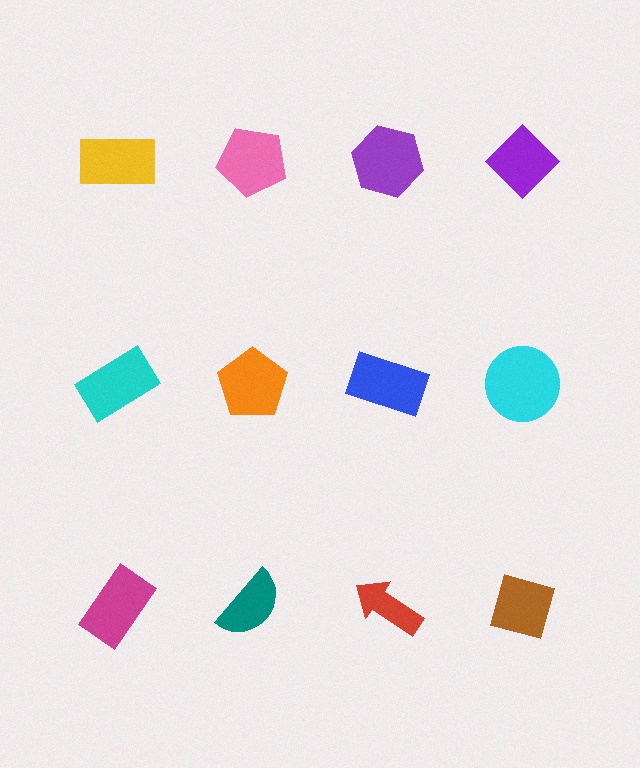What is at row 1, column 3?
A purple hexagon.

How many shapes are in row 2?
4 shapes.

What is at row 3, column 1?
A magenta rectangle.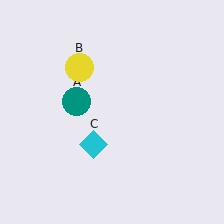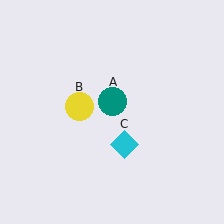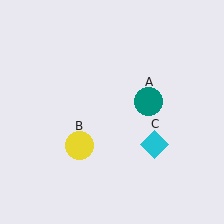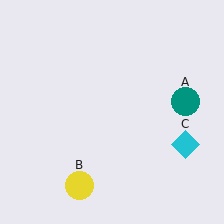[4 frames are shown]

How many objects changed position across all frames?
3 objects changed position: teal circle (object A), yellow circle (object B), cyan diamond (object C).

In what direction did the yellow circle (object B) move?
The yellow circle (object B) moved down.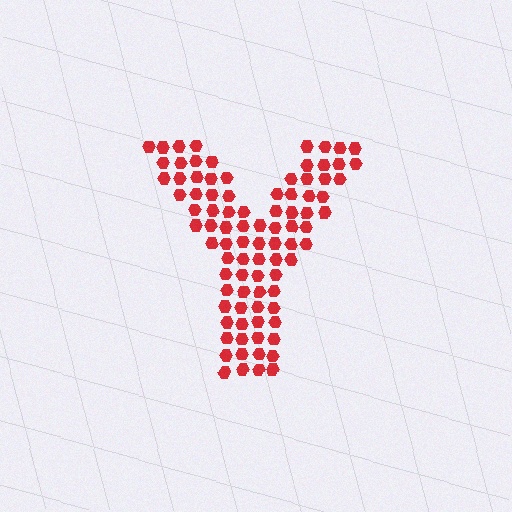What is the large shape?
The large shape is the letter Y.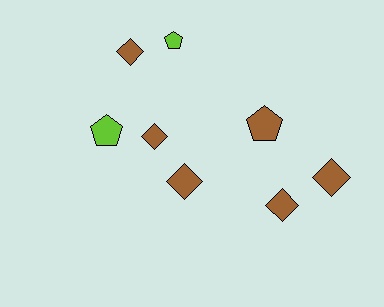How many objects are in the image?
There are 8 objects.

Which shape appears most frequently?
Diamond, with 5 objects.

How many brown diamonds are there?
There are 5 brown diamonds.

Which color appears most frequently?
Brown, with 6 objects.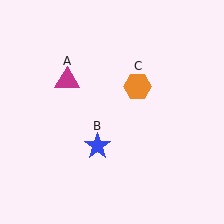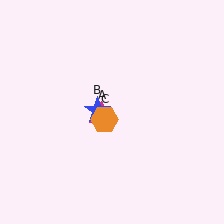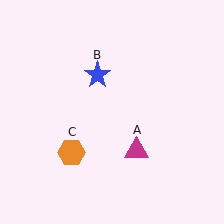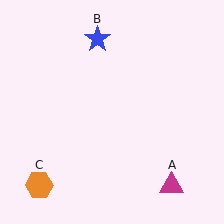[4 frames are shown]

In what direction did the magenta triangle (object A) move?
The magenta triangle (object A) moved down and to the right.